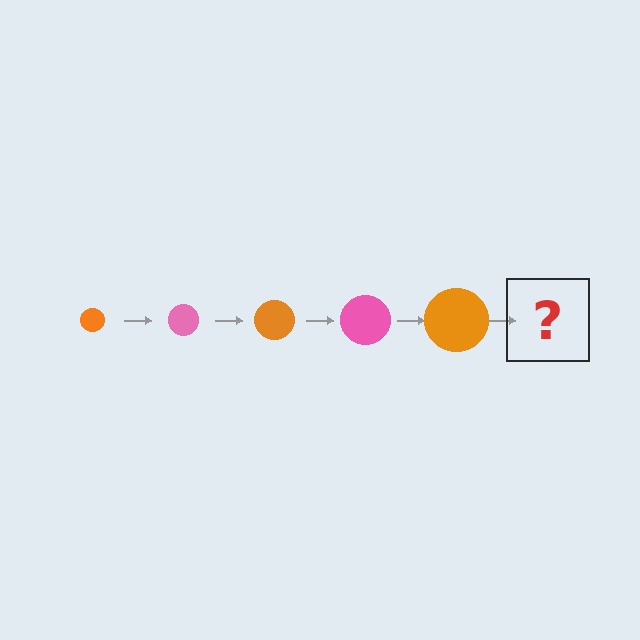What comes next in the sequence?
The next element should be a pink circle, larger than the previous one.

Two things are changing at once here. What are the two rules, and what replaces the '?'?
The two rules are that the circle grows larger each step and the color cycles through orange and pink. The '?' should be a pink circle, larger than the previous one.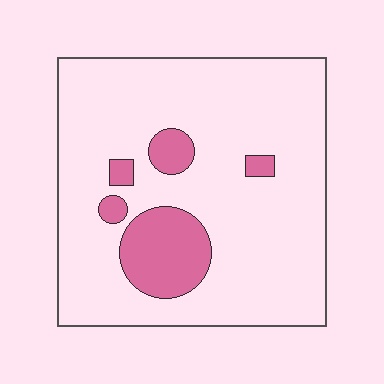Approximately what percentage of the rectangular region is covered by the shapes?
Approximately 15%.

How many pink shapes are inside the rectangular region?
5.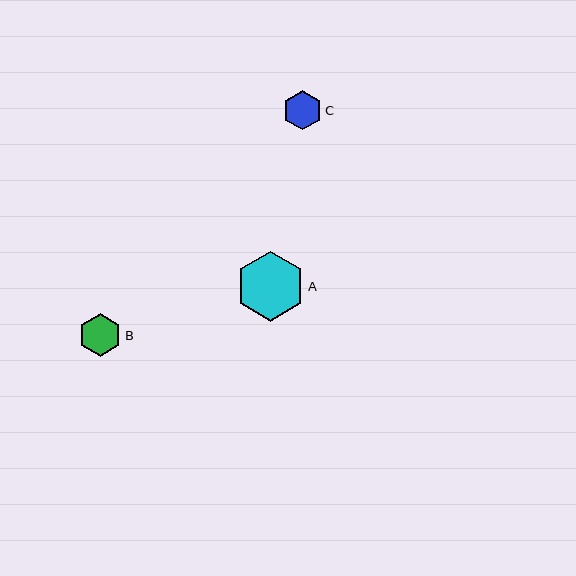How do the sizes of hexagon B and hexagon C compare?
Hexagon B and hexagon C are approximately the same size.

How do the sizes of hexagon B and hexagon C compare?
Hexagon B and hexagon C are approximately the same size.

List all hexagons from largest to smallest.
From largest to smallest: A, B, C.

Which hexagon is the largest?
Hexagon A is the largest with a size of approximately 69 pixels.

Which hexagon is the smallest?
Hexagon C is the smallest with a size of approximately 39 pixels.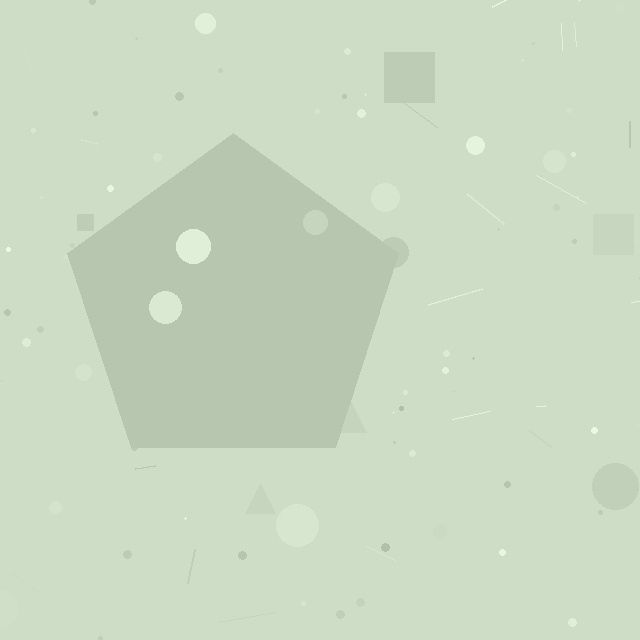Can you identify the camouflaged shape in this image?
The camouflaged shape is a pentagon.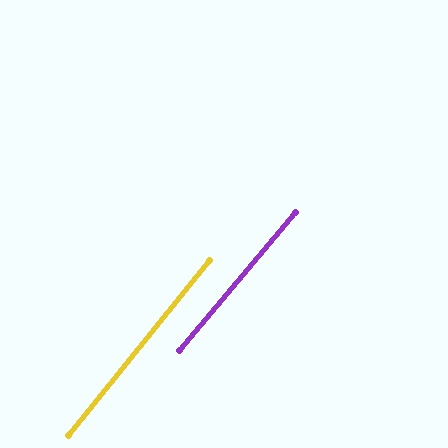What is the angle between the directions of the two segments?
Approximately 1 degree.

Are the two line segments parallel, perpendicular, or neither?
Parallel — their directions differ by only 1.3°.